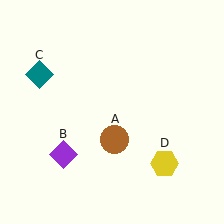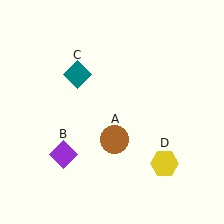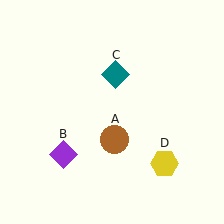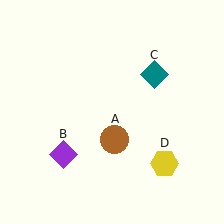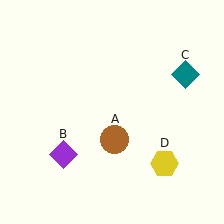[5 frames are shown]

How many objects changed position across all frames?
1 object changed position: teal diamond (object C).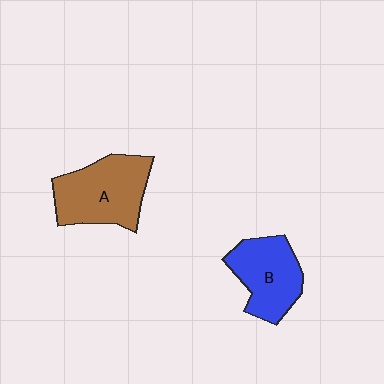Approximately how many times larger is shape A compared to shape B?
Approximately 1.2 times.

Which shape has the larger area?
Shape A (brown).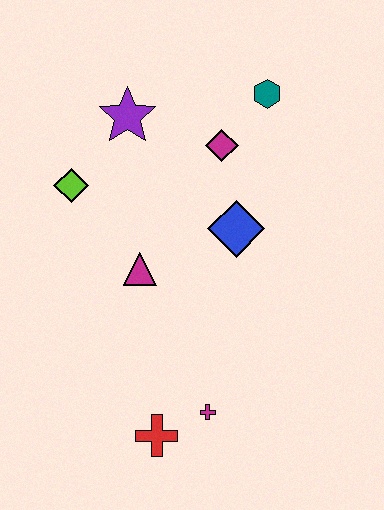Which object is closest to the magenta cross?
The red cross is closest to the magenta cross.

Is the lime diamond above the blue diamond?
Yes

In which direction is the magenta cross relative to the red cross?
The magenta cross is to the right of the red cross.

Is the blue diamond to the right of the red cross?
Yes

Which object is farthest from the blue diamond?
The red cross is farthest from the blue diamond.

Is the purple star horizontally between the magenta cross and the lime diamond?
Yes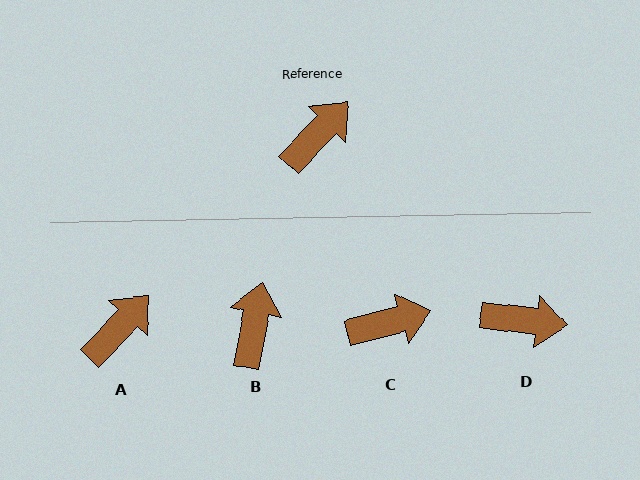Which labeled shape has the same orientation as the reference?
A.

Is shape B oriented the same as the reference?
No, it is off by about 32 degrees.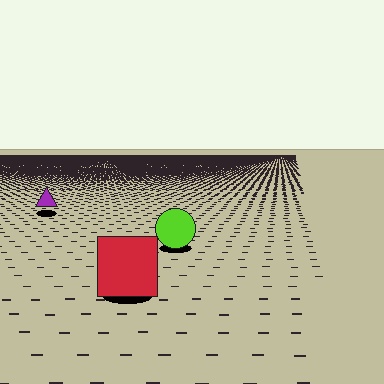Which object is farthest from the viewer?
The purple triangle is farthest from the viewer. It appears smaller and the ground texture around it is denser.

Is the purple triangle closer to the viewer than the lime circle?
No. The lime circle is closer — you can tell from the texture gradient: the ground texture is coarser near it.